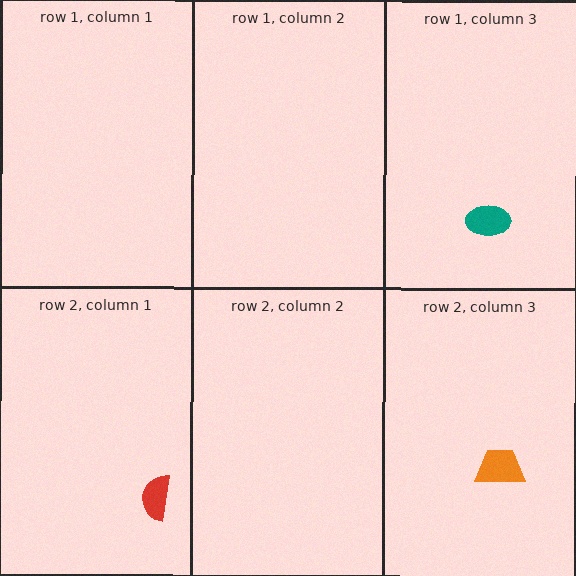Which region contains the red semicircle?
The row 2, column 1 region.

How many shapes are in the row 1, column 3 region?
1.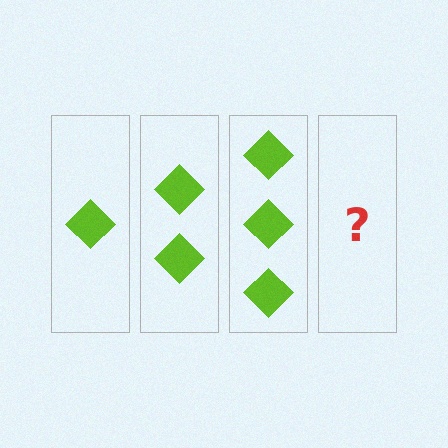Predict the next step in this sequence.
The next step is 4 diamonds.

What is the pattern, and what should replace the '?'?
The pattern is that each step adds one more diamond. The '?' should be 4 diamonds.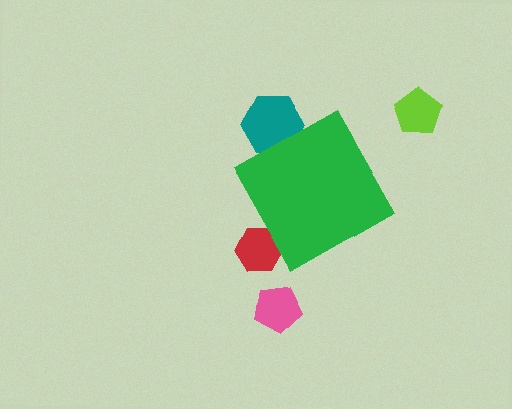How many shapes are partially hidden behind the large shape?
2 shapes are partially hidden.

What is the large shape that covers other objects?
A green diamond.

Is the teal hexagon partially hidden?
Yes, the teal hexagon is partially hidden behind the green diamond.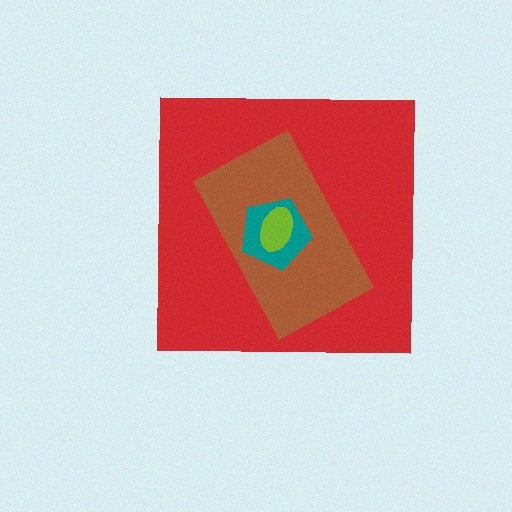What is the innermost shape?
The lime ellipse.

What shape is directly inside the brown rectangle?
The teal pentagon.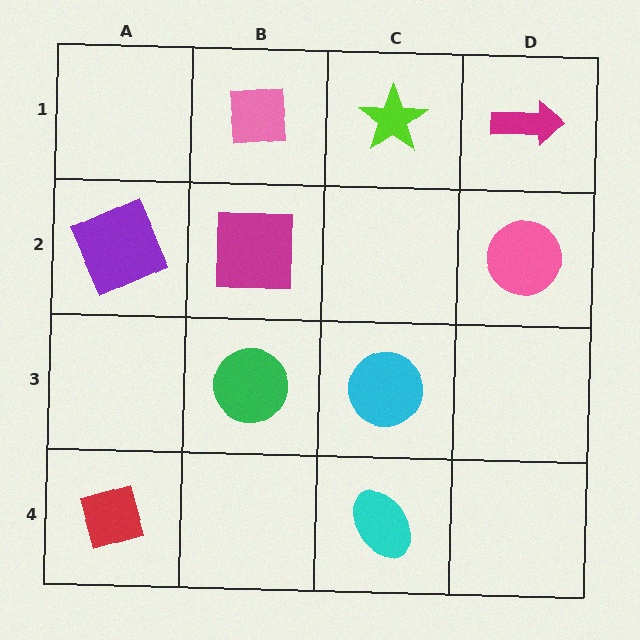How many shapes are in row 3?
2 shapes.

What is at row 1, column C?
A lime star.